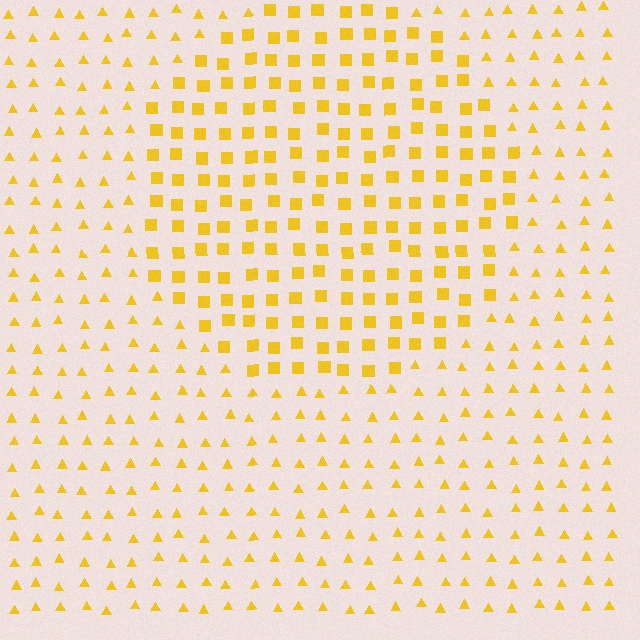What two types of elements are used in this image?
The image uses squares inside the circle region and triangles outside it.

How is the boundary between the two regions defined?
The boundary is defined by a change in element shape: squares inside vs. triangles outside. All elements share the same color and spacing.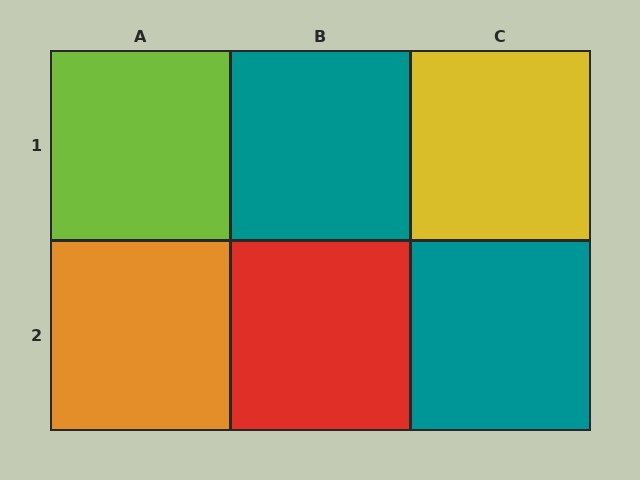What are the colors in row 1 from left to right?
Lime, teal, yellow.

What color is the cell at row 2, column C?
Teal.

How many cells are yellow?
1 cell is yellow.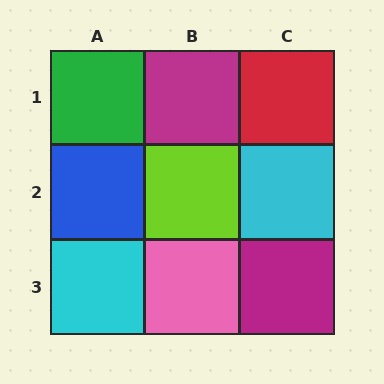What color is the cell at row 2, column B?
Lime.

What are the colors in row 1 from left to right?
Green, magenta, red.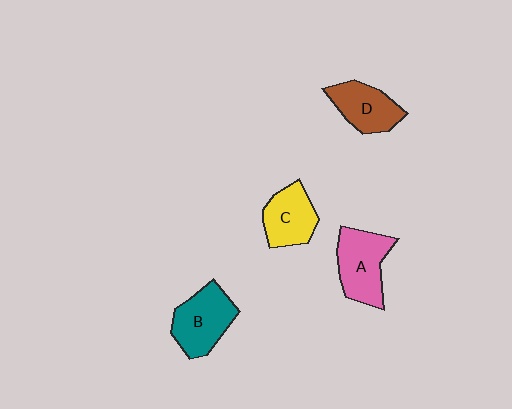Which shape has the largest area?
Shape A (pink).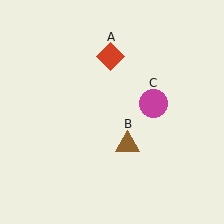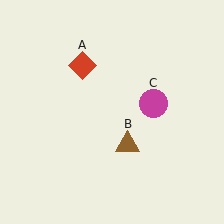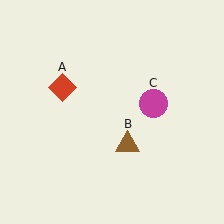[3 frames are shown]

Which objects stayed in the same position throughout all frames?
Brown triangle (object B) and magenta circle (object C) remained stationary.